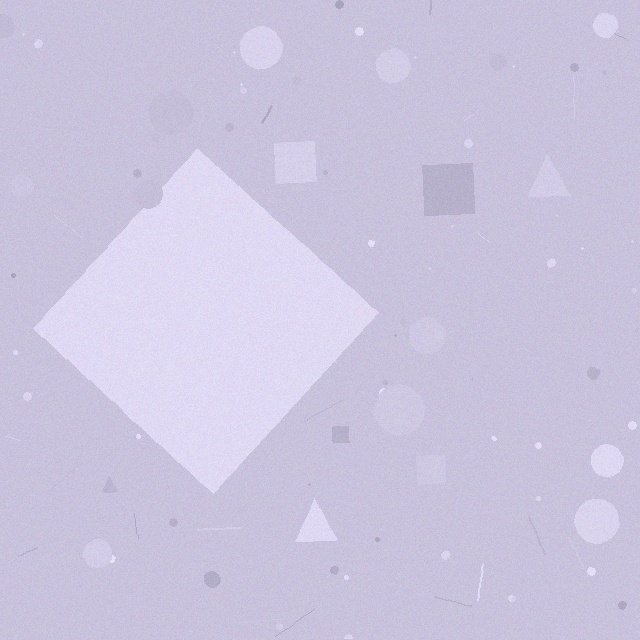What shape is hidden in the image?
A diamond is hidden in the image.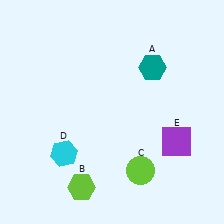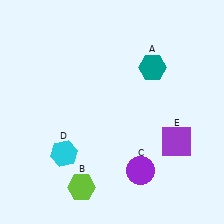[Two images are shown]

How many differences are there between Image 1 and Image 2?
There is 1 difference between the two images.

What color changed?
The circle (C) changed from lime in Image 1 to purple in Image 2.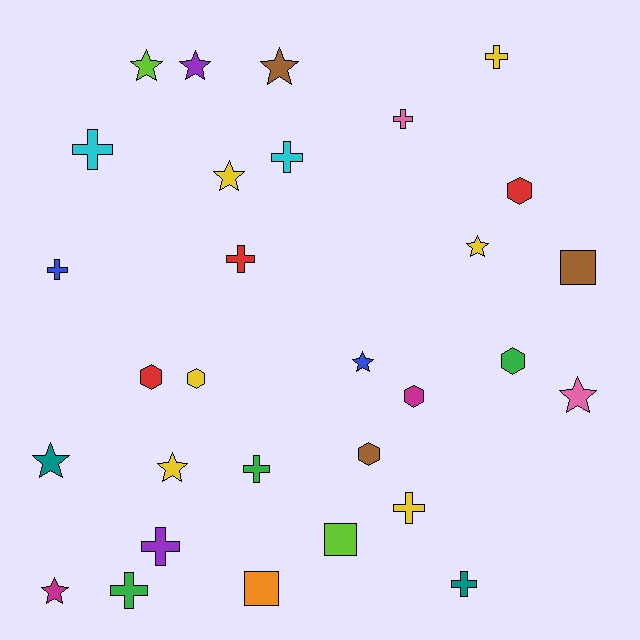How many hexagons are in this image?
There are 6 hexagons.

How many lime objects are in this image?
There are 2 lime objects.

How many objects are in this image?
There are 30 objects.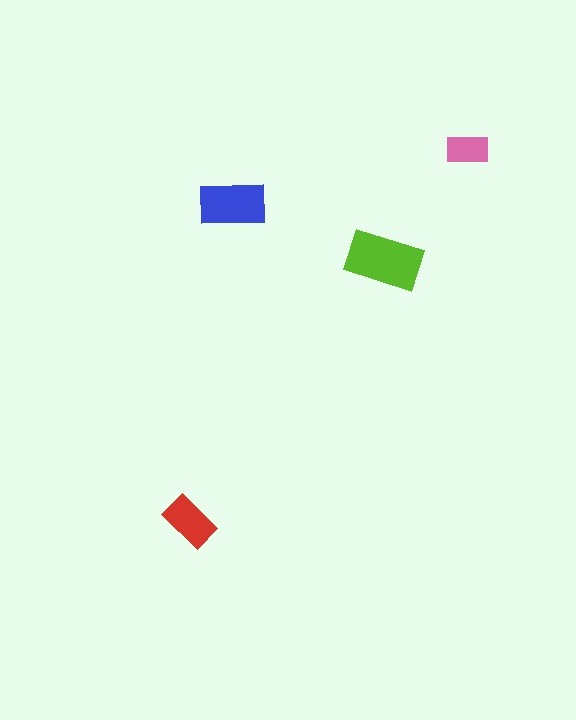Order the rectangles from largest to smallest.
the lime one, the blue one, the red one, the pink one.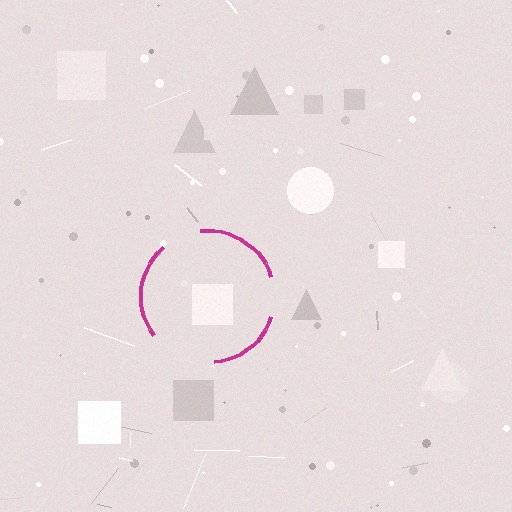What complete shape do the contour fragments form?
The contour fragments form a circle.